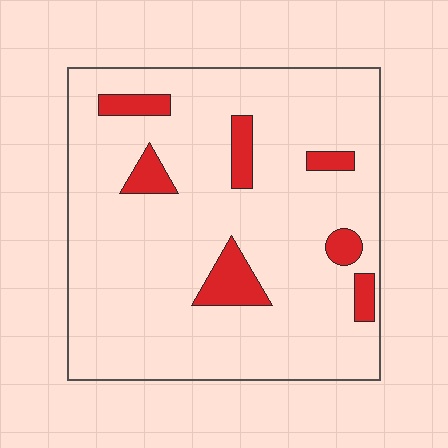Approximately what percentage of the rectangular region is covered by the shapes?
Approximately 10%.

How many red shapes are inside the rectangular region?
7.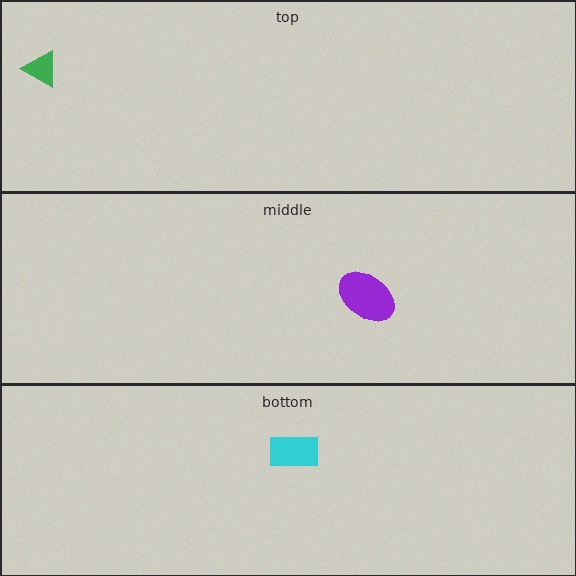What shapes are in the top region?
The green triangle.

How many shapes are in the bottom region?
1.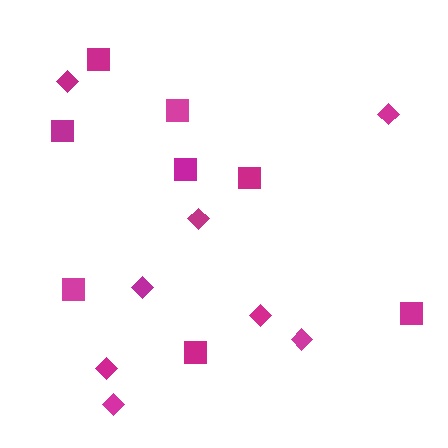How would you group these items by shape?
There are 2 groups: one group of diamonds (8) and one group of squares (8).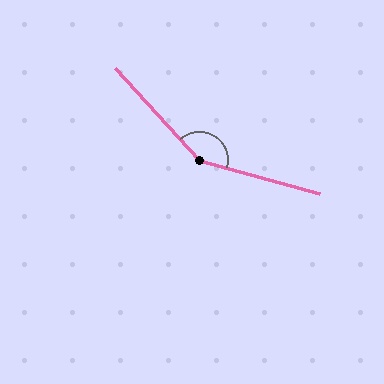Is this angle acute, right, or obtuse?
It is obtuse.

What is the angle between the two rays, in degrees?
Approximately 148 degrees.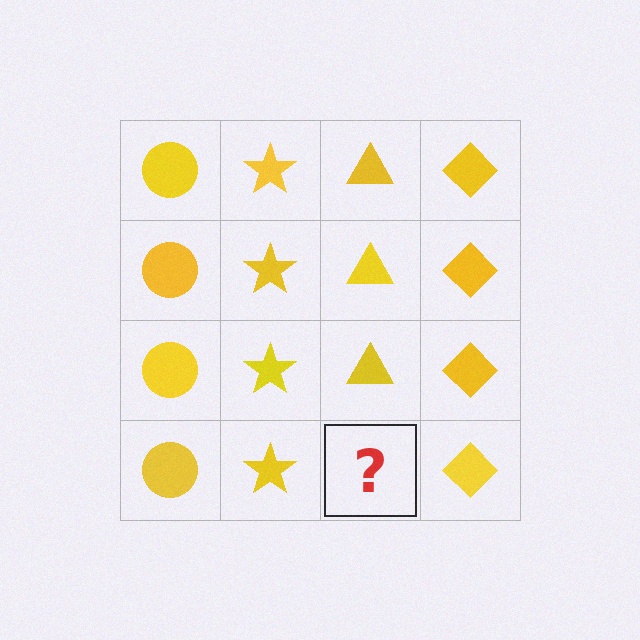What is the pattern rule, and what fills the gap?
The rule is that each column has a consistent shape. The gap should be filled with a yellow triangle.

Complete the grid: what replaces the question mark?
The question mark should be replaced with a yellow triangle.